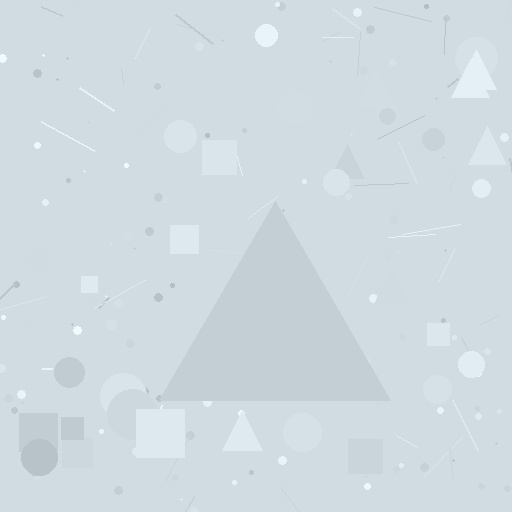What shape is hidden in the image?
A triangle is hidden in the image.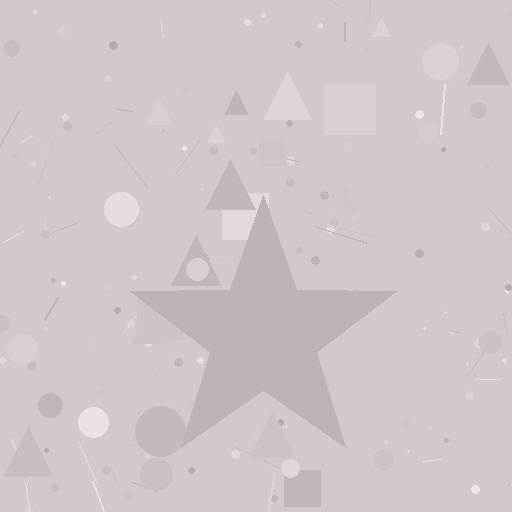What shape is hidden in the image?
A star is hidden in the image.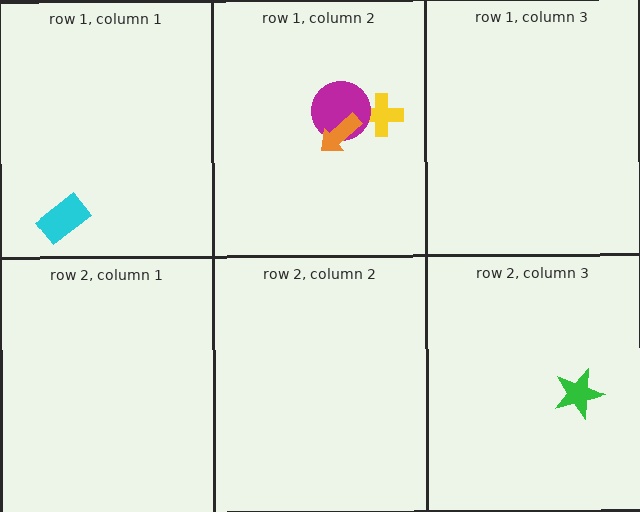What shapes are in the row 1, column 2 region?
The yellow cross, the magenta circle, the orange arrow.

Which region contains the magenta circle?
The row 1, column 2 region.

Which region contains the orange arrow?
The row 1, column 2 region.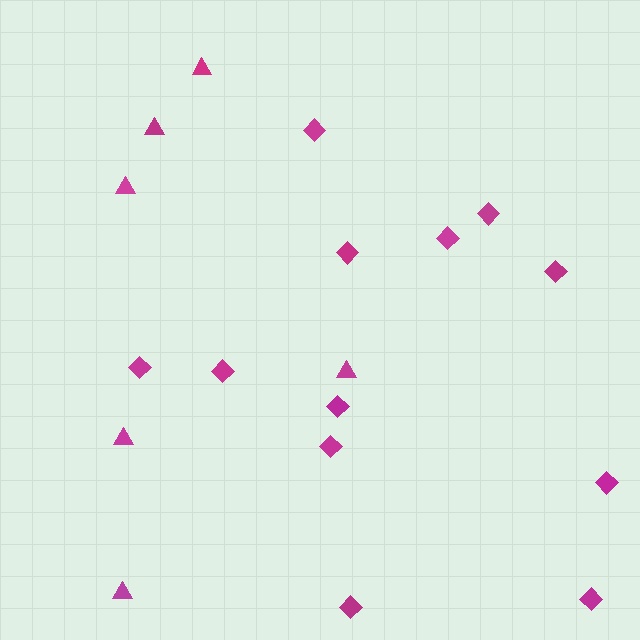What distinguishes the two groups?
There are 2 groups: one group of diamonds (12) and one group of triangles (6).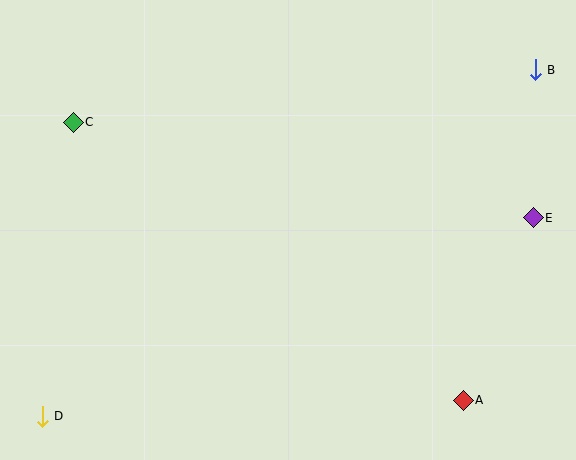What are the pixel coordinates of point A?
Point A is at (463, 400).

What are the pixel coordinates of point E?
Point E is at (533, 218).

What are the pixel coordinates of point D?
Point D is at (42, 416).